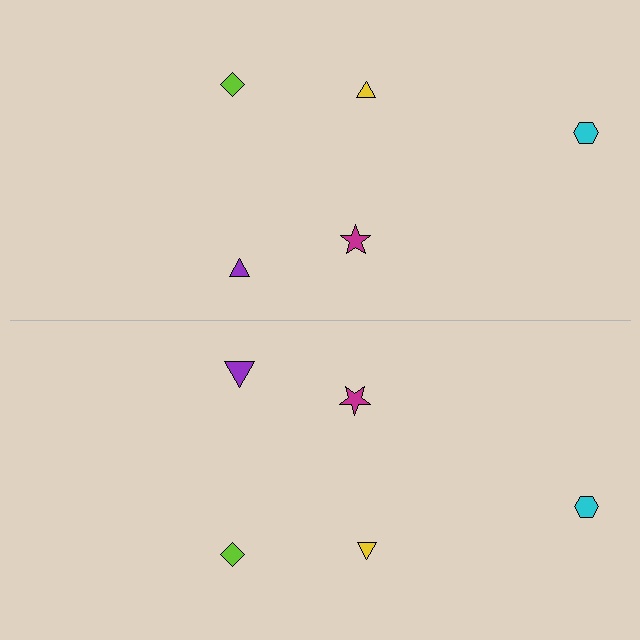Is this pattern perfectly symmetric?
No, the pattern is not perfectly symmetric. The purple triangle on the bottom side has a different size than its mirror counterpart.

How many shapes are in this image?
There are 10 shapes in this image.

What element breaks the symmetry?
The purple triangle on the bottom side has a different size than its mirror counterpart.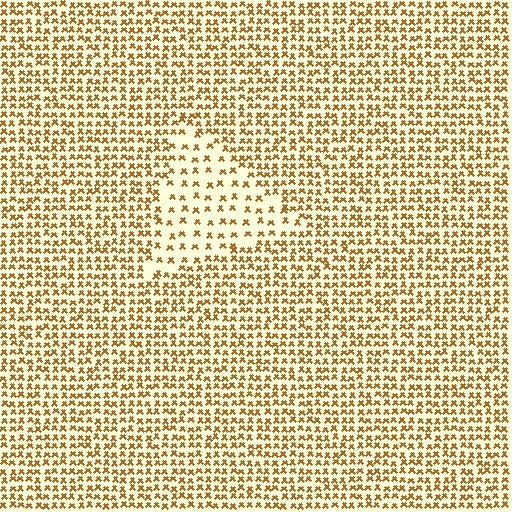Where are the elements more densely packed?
The elements are more densely packed outside the triangle boundary.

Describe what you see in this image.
The image contains small brown elements arranged at two different densities. A triangle-shaped region is visible where the elements are less densely packed than the surrounding area.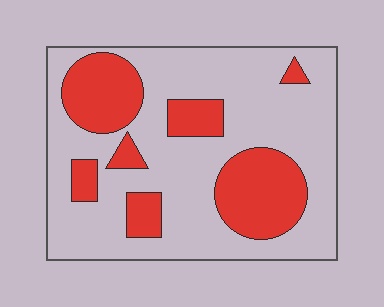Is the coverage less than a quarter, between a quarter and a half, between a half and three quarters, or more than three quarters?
Between a quarter and a half.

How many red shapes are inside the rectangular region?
7.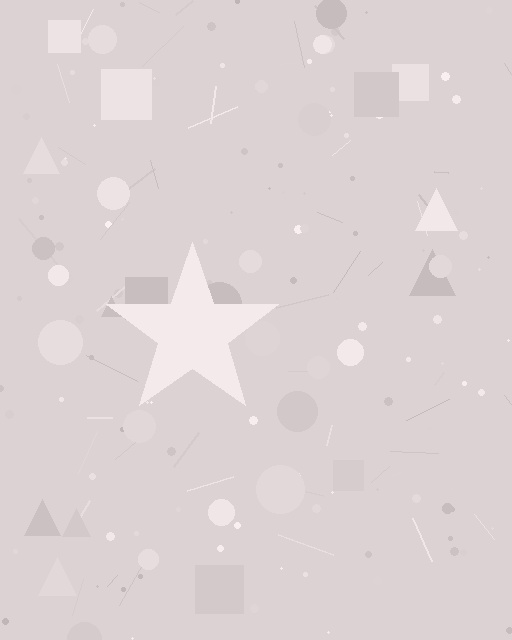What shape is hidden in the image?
A star is hidden in the image.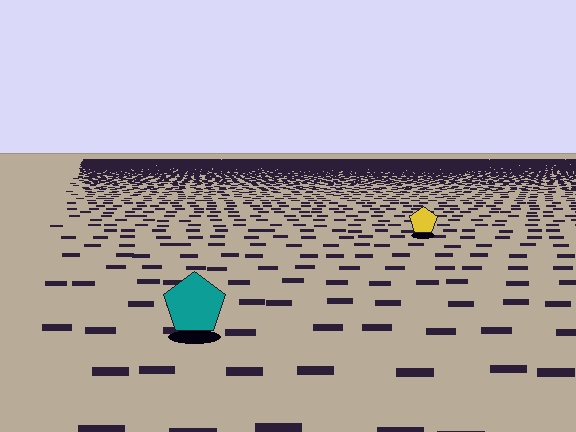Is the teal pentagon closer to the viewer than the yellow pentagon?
Yes. The teal pentagon is closer — you can tell from the texture gradient: the ground texture is coarser near it.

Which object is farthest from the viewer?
The yellow pentagon is farthest from the viewer. It appears smaller and the ground texture around it is denser.